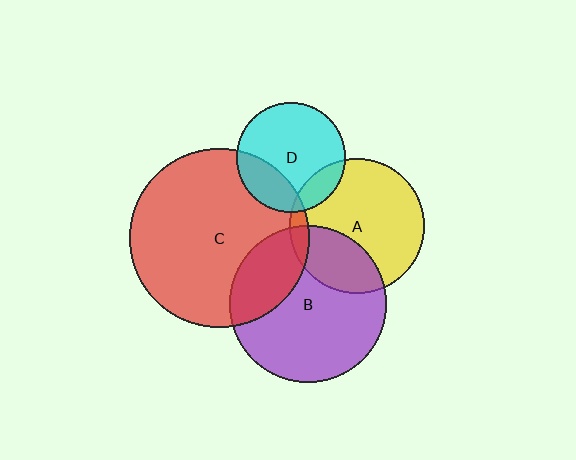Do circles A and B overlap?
Yes.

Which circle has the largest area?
Circle C (red).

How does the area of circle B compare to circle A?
Approximately 1.3 times.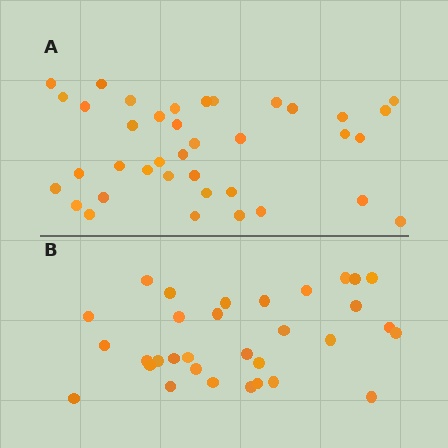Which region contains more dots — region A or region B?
Region A (the top region) has more dots.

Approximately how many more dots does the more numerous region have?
Region A has about 6 more dots than region B.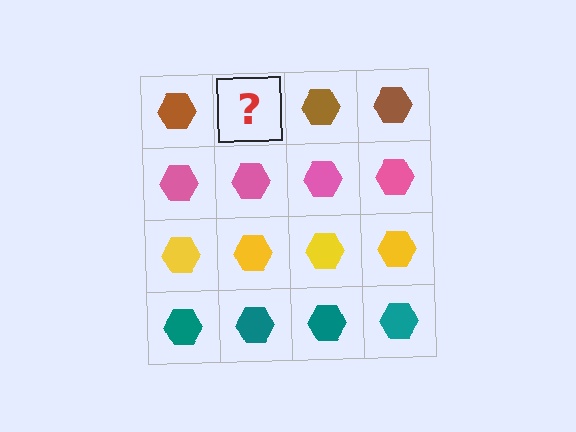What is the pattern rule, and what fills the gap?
The rule is that each row has a consistent color. The gap should be filled with a brown hexagon.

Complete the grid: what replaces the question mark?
The question mark should be replaced with a brown hexagon.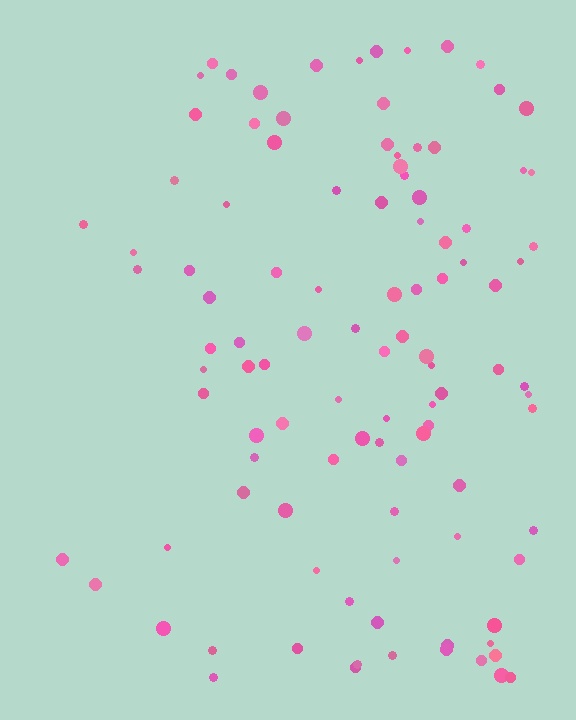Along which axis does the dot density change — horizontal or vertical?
Horizontal.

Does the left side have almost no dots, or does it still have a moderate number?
Still a moderate number, just noticeably fewer than the right.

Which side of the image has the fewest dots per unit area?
The left.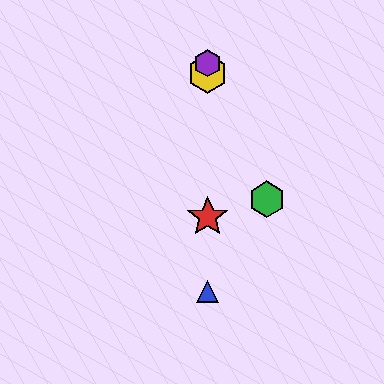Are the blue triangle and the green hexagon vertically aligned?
No, the blue triangle is at x≈208 and the green hexagon is at x≈267.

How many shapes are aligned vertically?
4 shapes (the red star, the blue triangle, the yellow hexagon, the purple hexagon) are aligned vertically.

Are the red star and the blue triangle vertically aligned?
Yes, both are at x≈208.